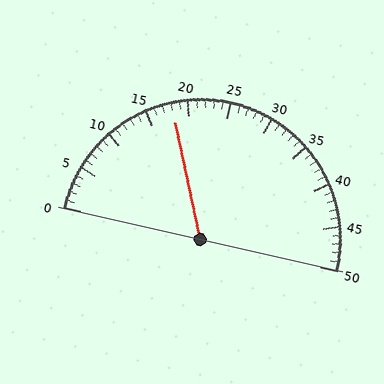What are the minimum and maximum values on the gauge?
The gauge ranges from 0 to 50.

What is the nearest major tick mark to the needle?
The nearest major tick mark is 20.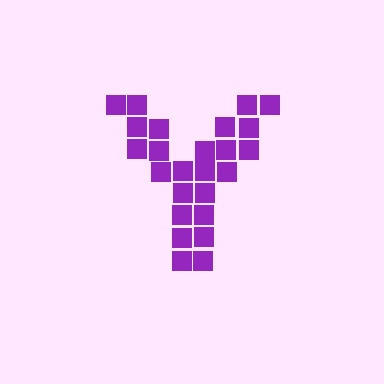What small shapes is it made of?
It is made of small squares.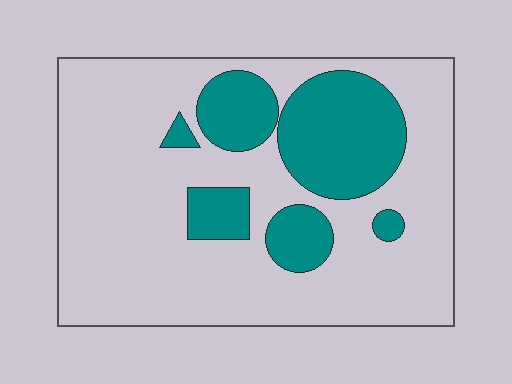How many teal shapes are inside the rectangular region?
6.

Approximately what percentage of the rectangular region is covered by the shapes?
Approximately 25%.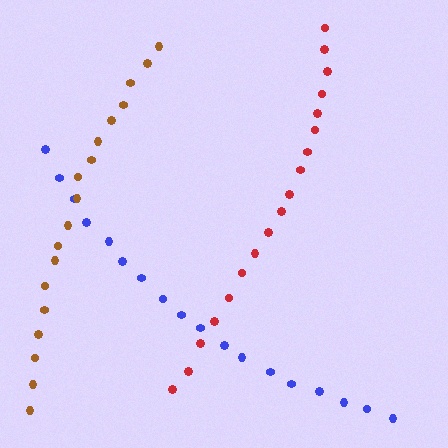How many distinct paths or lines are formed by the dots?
There are 3 distinct paths.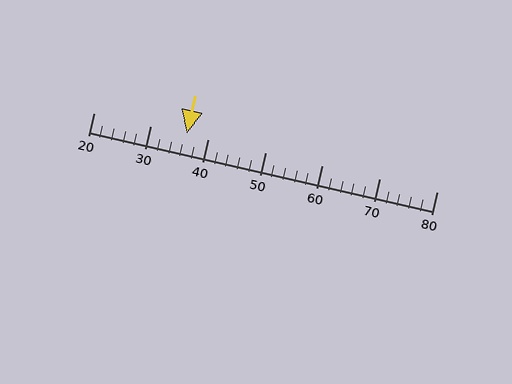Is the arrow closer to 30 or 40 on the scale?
The arrow is closer to 40.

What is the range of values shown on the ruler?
The ruler shows values from 20 to 80.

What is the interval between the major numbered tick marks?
The major tick marks are spaced 10 units apart.